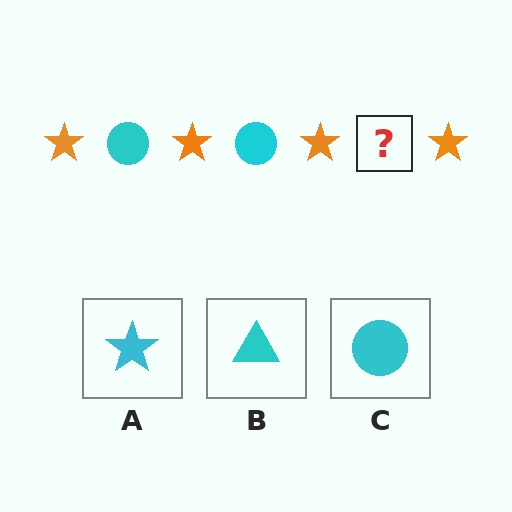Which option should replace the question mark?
Option C.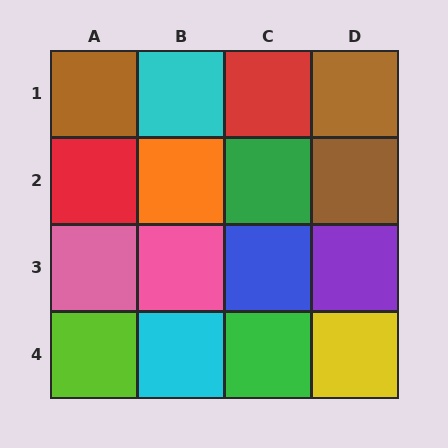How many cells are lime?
1 cell is lime.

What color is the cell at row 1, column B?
Cyan.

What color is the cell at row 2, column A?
Red.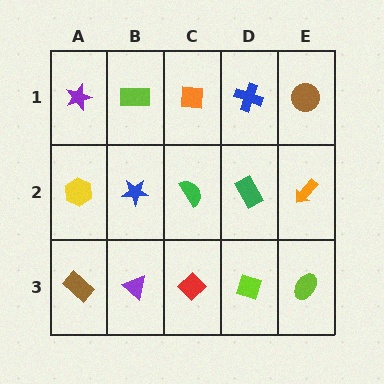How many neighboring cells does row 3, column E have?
2.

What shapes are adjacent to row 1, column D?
A green rectangle (row 2, column D), an orange square (row 1, column C), a brown circle (row 1, column E).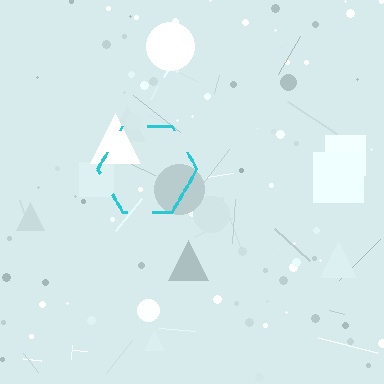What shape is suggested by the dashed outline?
The dashed outline suggests a hexagon.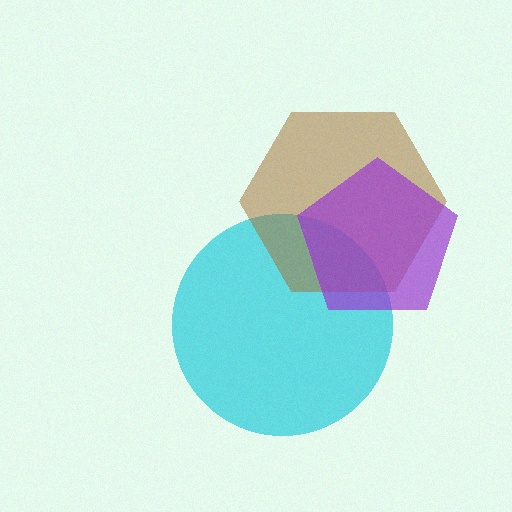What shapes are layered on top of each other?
The layered shapes are: a cyan circle, a brown hexagon, a purple pentagon.